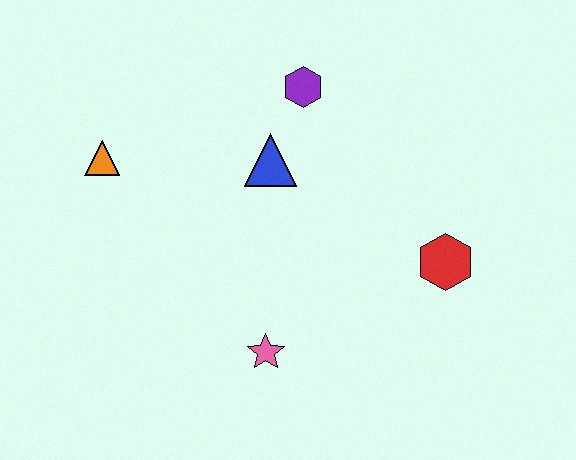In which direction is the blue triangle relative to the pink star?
The blue triangle is above the pink star.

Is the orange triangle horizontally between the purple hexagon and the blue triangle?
No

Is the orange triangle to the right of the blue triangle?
No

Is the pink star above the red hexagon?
No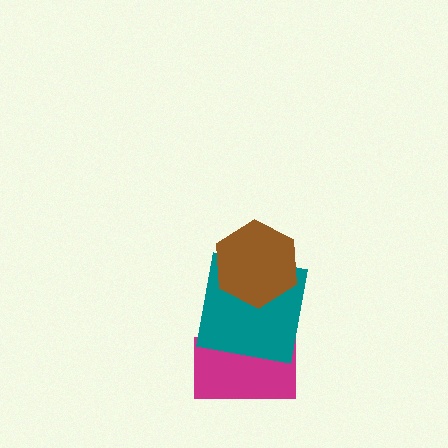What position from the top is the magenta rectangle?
The magenta rectangle is 3rd from the top.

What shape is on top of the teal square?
The brown hexagon is on top of the teal square.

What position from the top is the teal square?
The teal square is 2nd from the top.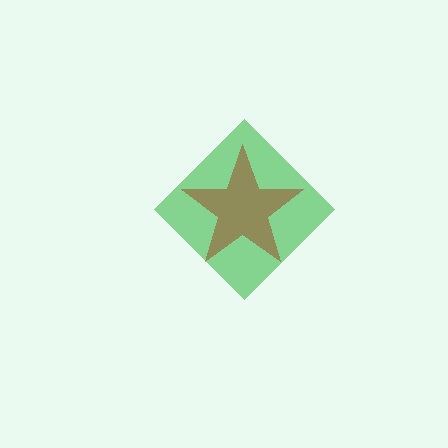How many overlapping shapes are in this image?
There are 2 overlapping shapes in the image.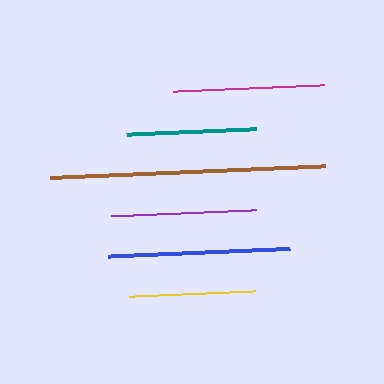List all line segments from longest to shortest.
From longest to shortest: brown, blue, magenta, purple, teal, yellow.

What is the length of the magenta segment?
The magenta segment is approximately 151 pixels long.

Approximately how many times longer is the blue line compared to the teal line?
The blue line is approximately 1.4 times the length of the teal line.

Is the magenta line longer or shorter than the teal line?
The magenta line is longer than the teal line.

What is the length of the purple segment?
The purple segment is approximately 145 pixels long.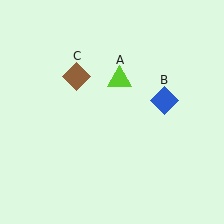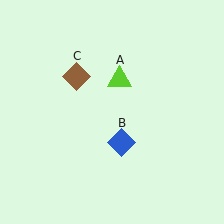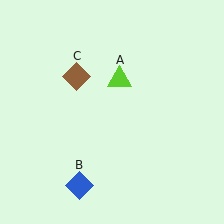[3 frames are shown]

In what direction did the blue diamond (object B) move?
The blue diamond (object B) moved down and to the left.